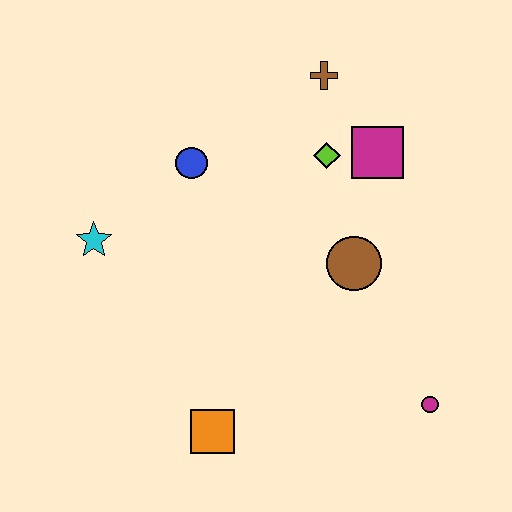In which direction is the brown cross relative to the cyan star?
The brown cross is to the right of the cyan star.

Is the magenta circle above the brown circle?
No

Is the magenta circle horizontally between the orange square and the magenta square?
No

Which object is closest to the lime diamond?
The magenta square is closest to the lime diamond.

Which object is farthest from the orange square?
The brown cross is farthest from the orange square.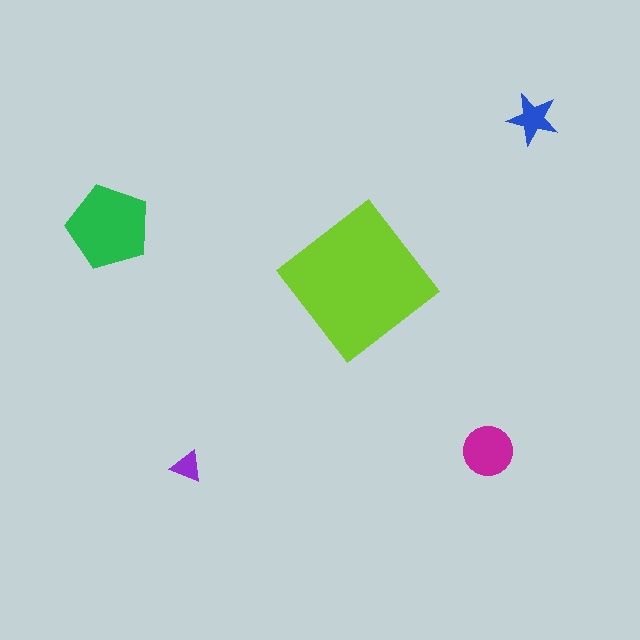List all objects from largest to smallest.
The lime diamond, the green pentagon, the magenta circle, the blue star, the purple triangle.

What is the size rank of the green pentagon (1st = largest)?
2nd.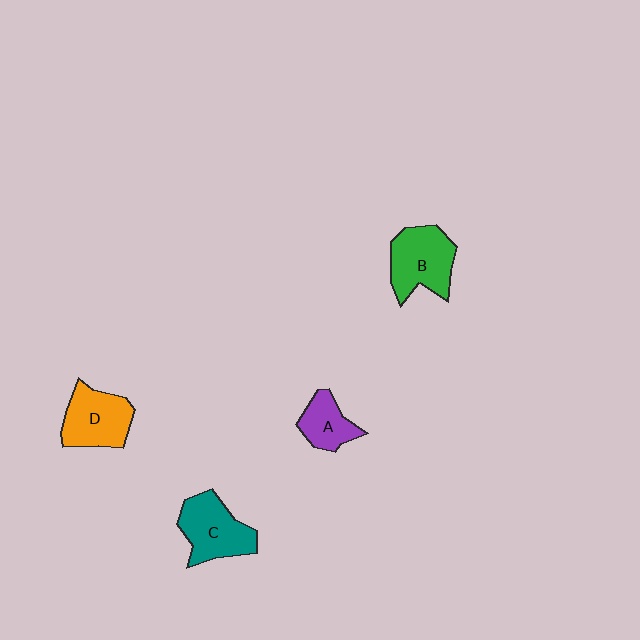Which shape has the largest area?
Shape B (green).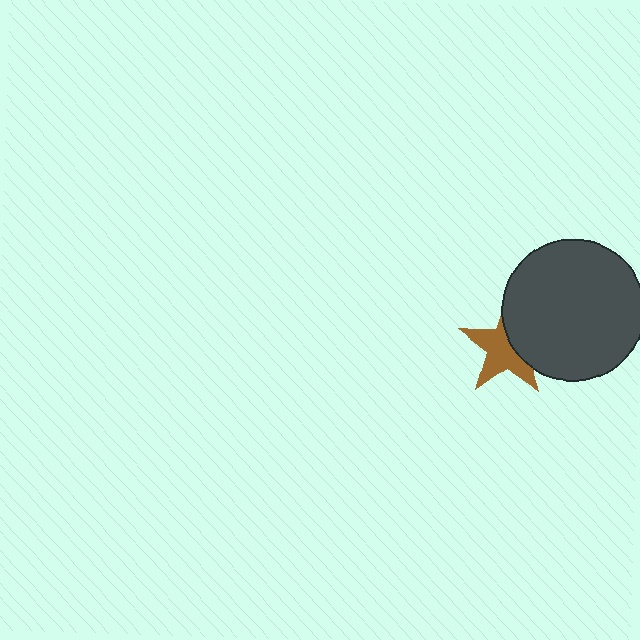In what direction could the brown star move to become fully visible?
The brown star could move left. That would shift it out from behind the dark gray circle entirely.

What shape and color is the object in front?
The object in front is a dark gray circle.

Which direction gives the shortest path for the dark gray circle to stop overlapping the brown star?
Moving right gives the shortest separation.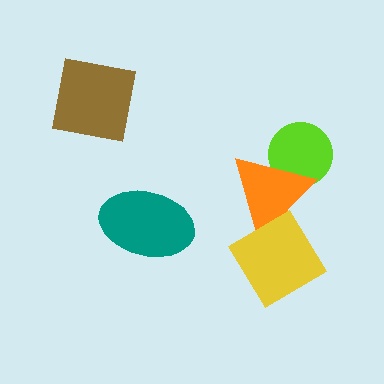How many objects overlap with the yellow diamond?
1 object overlaps with the yellow diamond.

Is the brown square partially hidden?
No, no other shape covers it.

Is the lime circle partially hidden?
Yes, it is partially covered by another shape.